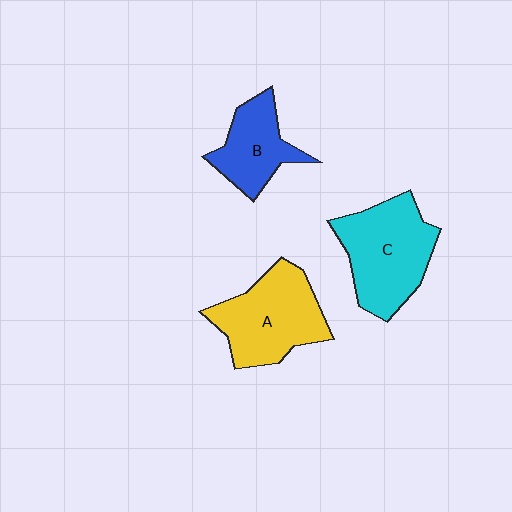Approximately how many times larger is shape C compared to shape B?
Approximately 1.6 times.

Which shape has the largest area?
Shape C (cyan).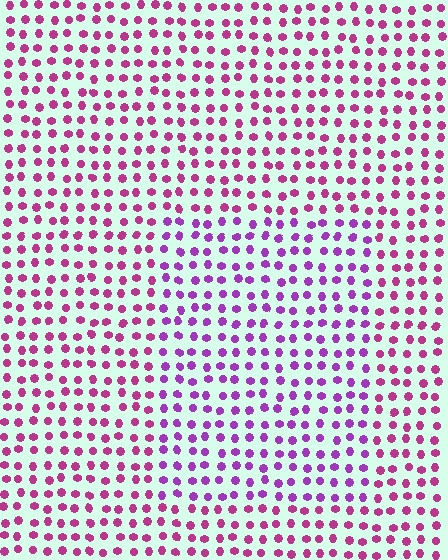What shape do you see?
I see a rectangle.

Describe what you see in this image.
The image is filled with small magenta elements in a uniform arrangement. A rectangle-shaped region is visible where the elements are tinted to a slightly different hue, forming a subtle color boundary.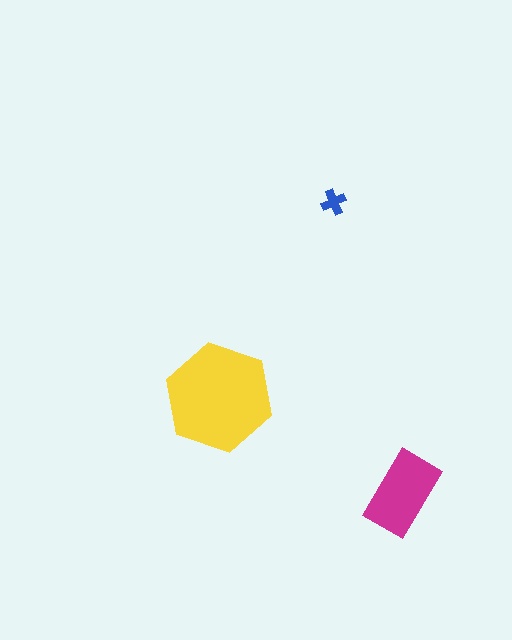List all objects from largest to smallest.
The yellow hexagon, the magenta rectangle, the blue cross.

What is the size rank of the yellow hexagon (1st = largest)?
1st.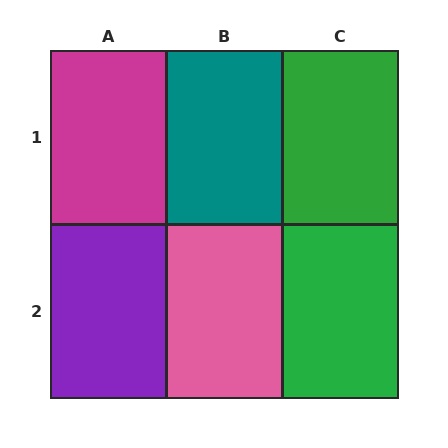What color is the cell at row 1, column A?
Magenta.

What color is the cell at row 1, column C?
Green.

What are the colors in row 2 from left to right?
Purple, pink, green.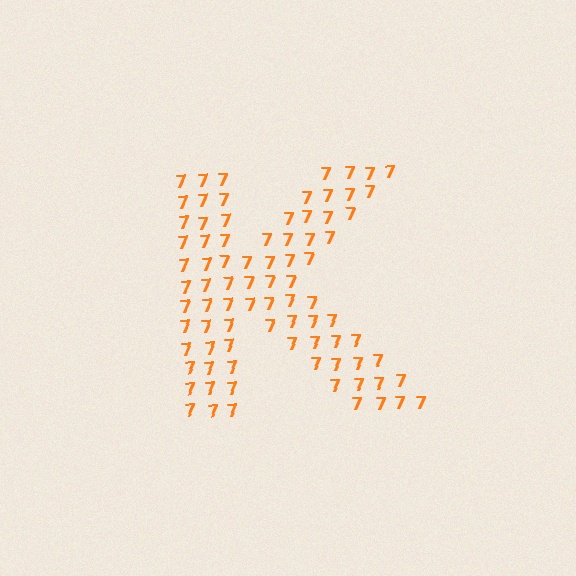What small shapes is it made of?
It is made of small digit 7's.